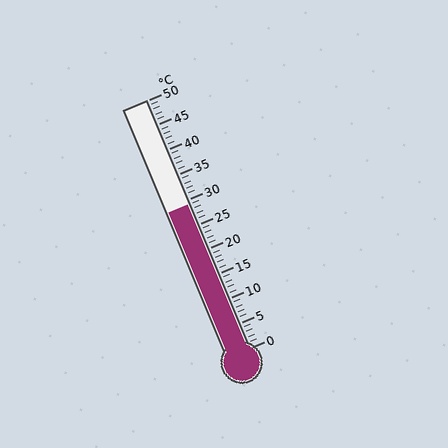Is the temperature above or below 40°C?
The temperature is below 40°C.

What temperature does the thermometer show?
The thermometer shows approximately 29°C.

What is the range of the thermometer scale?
The thermometer scale ranges from 0°C to 50°C.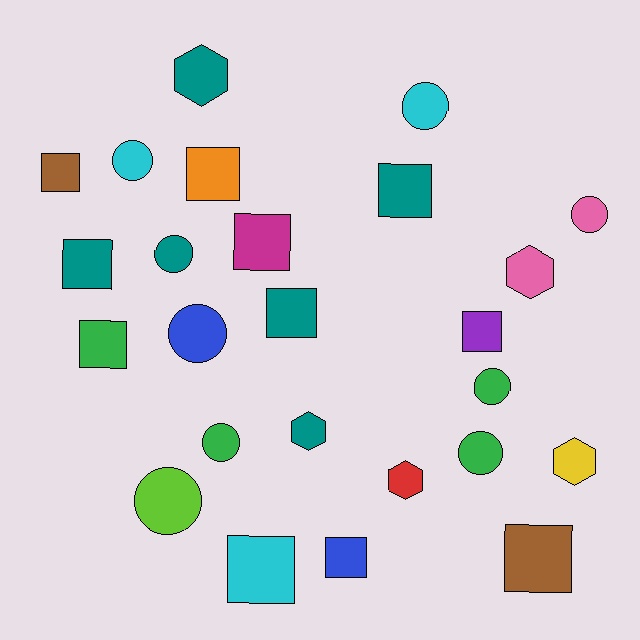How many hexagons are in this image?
There are 5 hexagons.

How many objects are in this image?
There are 25 objects.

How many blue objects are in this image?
There are 2 blue objects.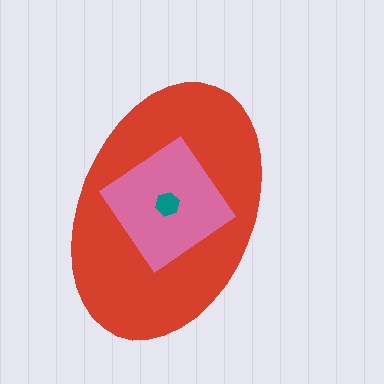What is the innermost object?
The teal hexagon.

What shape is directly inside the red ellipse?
The pink diamond.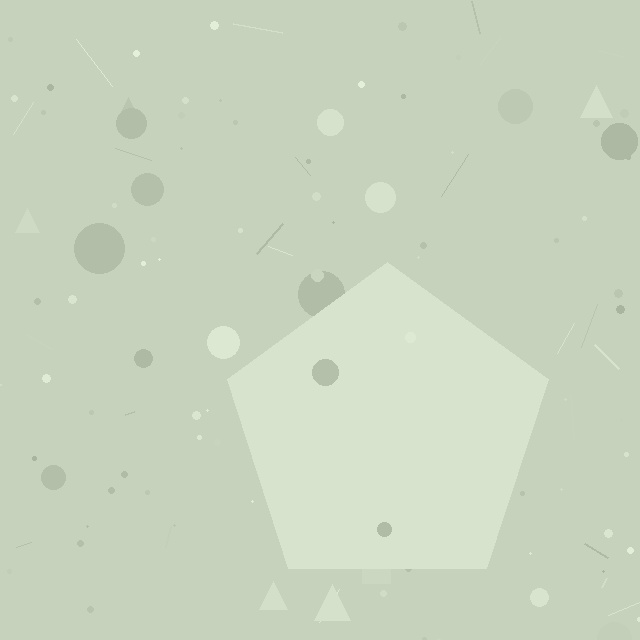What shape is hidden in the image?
A pentagon is hidden in the image.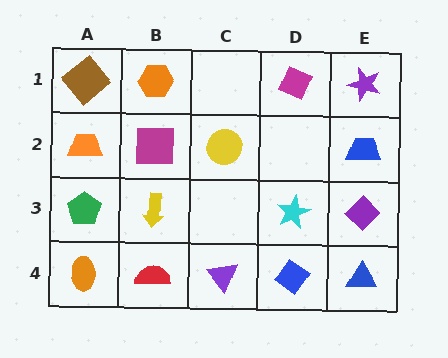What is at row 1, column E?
A purple star.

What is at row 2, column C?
A yellow circle.